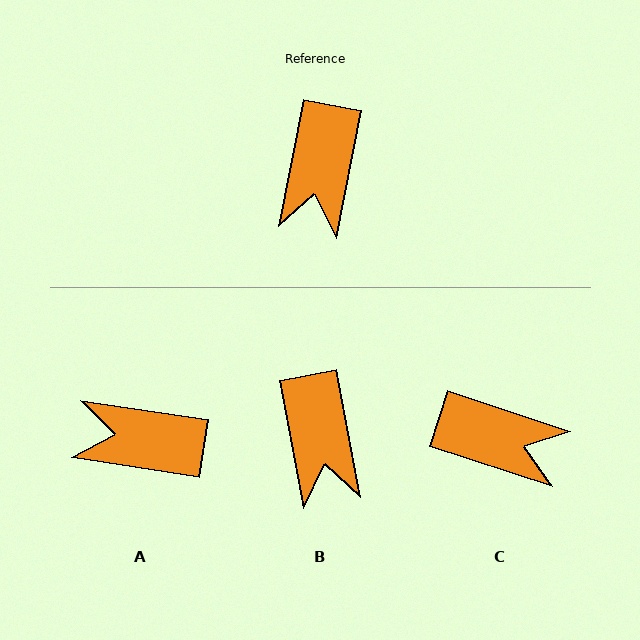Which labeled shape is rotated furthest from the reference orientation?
A, about 87 degrees away.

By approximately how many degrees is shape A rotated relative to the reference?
Approximately 87 degrees clockwise.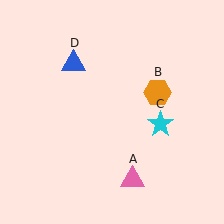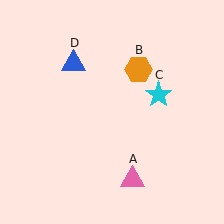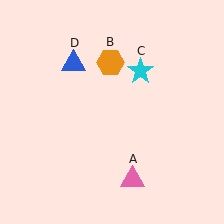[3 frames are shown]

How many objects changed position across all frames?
2 objects changed position: orange hexagon (object B), cyan star (object C).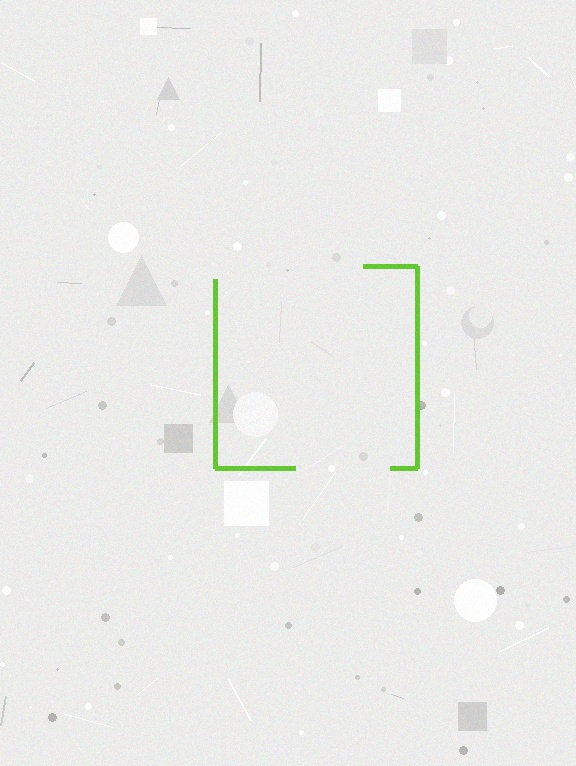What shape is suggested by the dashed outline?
The dashed outline suggests a square.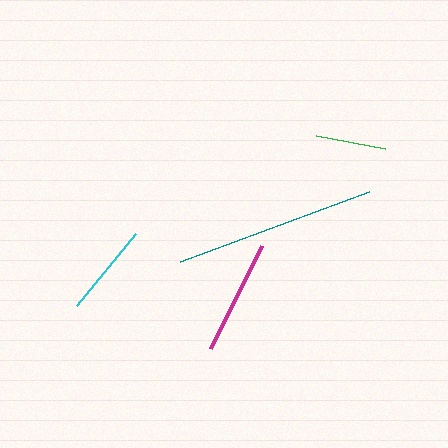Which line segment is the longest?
The teal line is the longest at approximately 201 pixels.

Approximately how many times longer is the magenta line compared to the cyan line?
The magenta line is approximately 1.2 times the length of the cyan line.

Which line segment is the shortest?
The green line is the shortest at approximately 71 pixels.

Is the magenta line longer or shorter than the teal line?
The teal line is longer than the magenta line.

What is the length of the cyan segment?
The cyan segment is approximately 93 pixels long.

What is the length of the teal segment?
The teal segment is approximately 201 pixels long.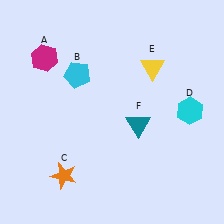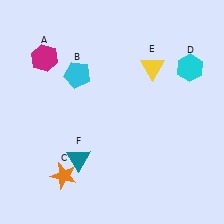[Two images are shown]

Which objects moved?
The objects that moved are: the cyan hexagon (D), the teal triangle (F).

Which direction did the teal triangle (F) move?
The teal triangle (F) moved left.